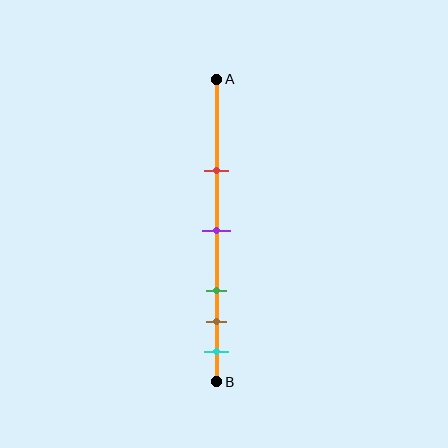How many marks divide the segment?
There are 5 marks dividing the segment.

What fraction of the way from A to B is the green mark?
The green mark is approximately 70% (0.7) of the way from A to B.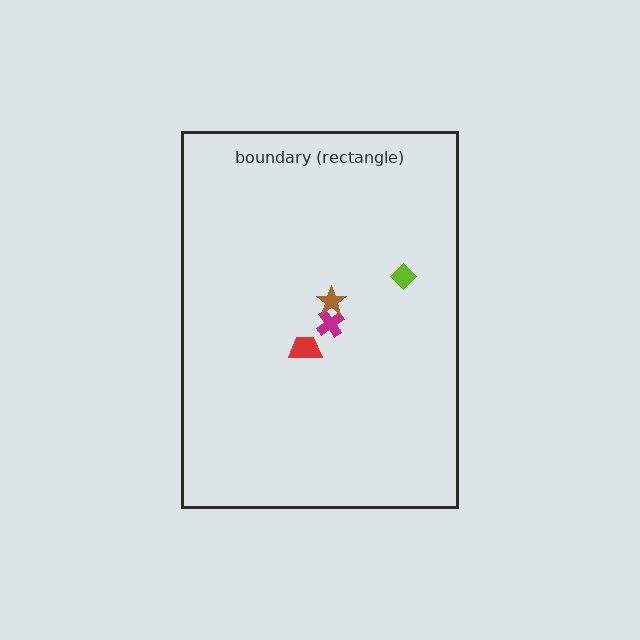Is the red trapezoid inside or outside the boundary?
Inside.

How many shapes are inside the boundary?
4 inside, 0 outside.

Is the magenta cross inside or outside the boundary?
Inside.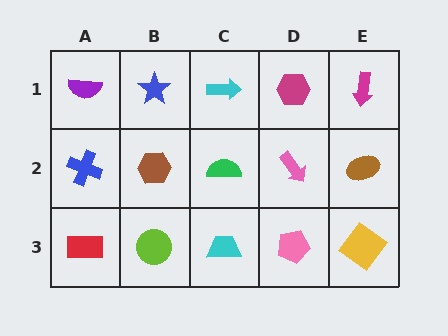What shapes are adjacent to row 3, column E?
A brown ellipse (row 2, column E), a pink pentagon (row 3, column D).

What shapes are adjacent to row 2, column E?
A magenta arrow (row 1, column E), a yellow diamond (row 3, column E), a pink arrow (row 2, column D).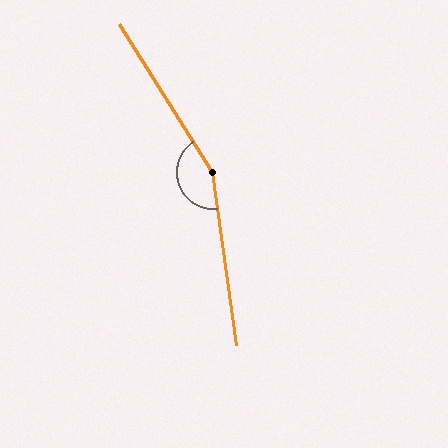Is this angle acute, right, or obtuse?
It is obtuse.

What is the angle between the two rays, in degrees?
Approximately 155 degrees.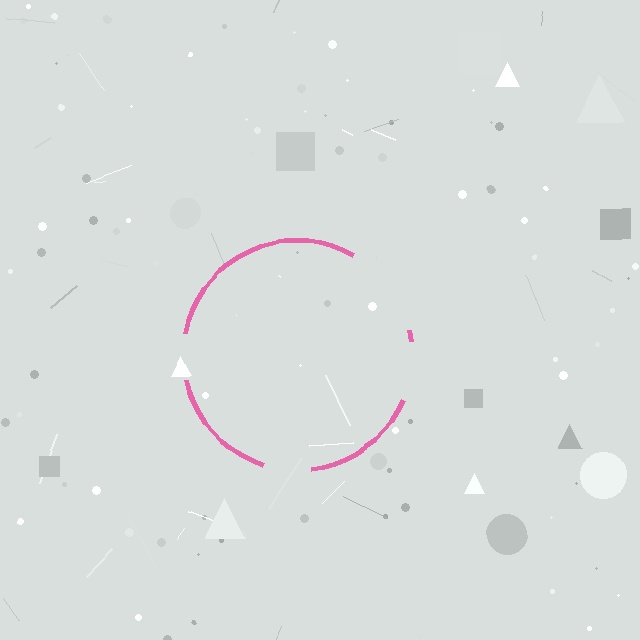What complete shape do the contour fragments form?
The contour fragments form a circle.